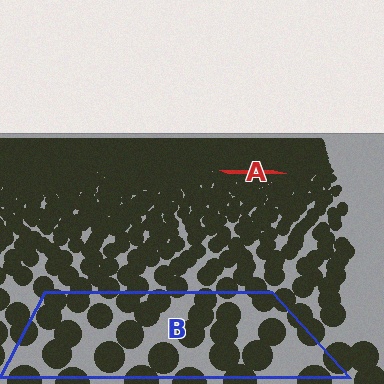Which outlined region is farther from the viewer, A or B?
Region A is farther from the viewer — the texture elements inside it appear smaller and more densely packed.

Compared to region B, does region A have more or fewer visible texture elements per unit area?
Region A has more texture elements per unit area — they are packed more densely because it is farther away.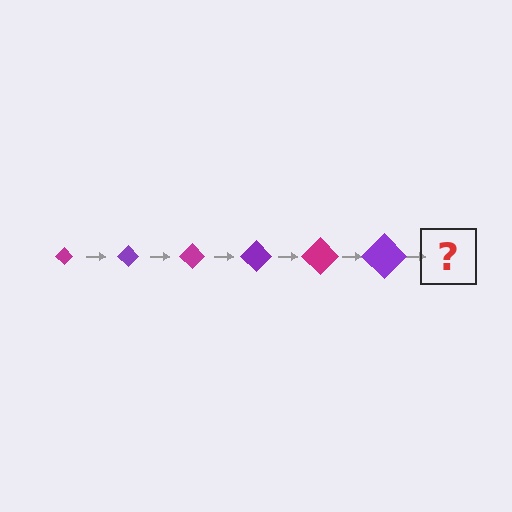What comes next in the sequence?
The next element should be a magenta diamond, larger than the previous one.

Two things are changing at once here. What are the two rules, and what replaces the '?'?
The two rules are that the diamond grows larger each step and the color cycles through magenta and purple. The '?' should be a magenta diamond, larger than the previous one.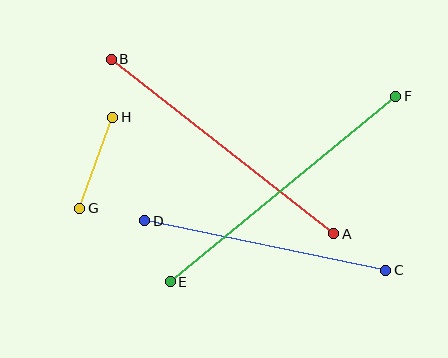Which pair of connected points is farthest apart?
Points E and F are farthest apart.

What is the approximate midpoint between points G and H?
The midpoint is at approximately (96, 163) pixels.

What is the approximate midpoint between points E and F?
The midpoint is at approximately (283, 189) pixels.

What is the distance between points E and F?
The distance is approximately 292 pixels.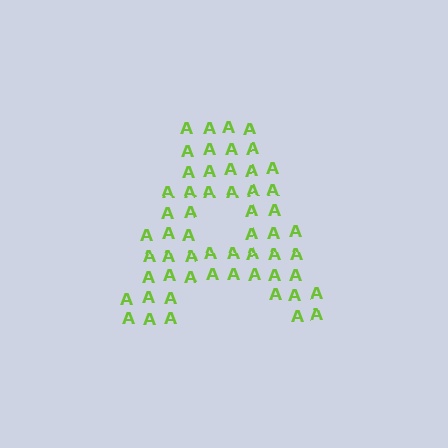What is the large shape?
The large shape is the letter A.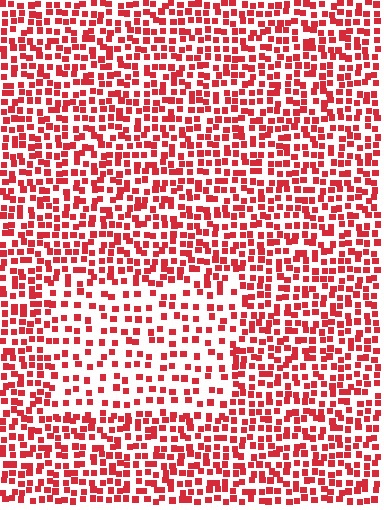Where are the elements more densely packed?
The elements are more densely packed outside the rectangle boundary.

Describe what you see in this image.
The image contains small red elements arranged at two different densities. A rectangle-shaped region is visible where the elements are less densely packed than the surrounding area.